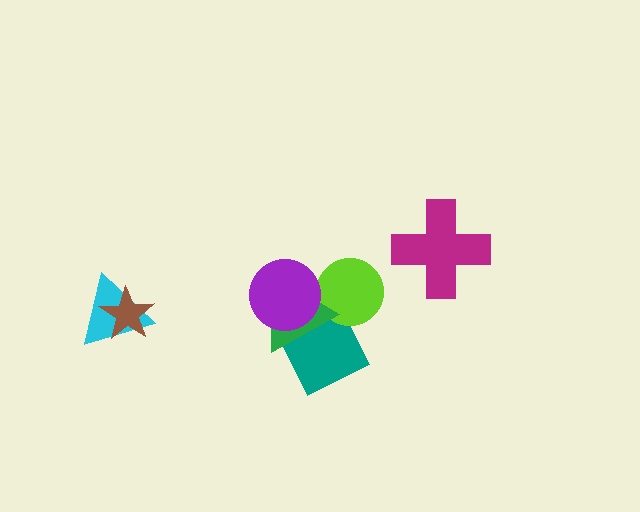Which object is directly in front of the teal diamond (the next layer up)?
The lime circle is directly in front of the teal diamond.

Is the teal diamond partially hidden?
Yes, it is partially covered by another shape.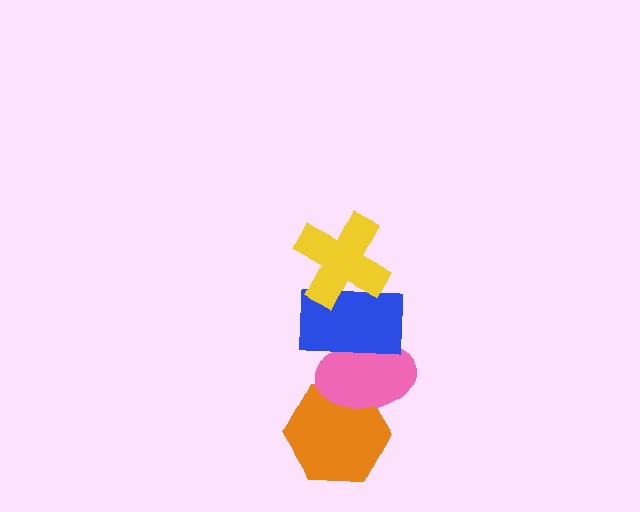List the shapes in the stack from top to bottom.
From top to bottom: the yellow cross, the blue rectangle, the pink ellipse, the orange hexagon.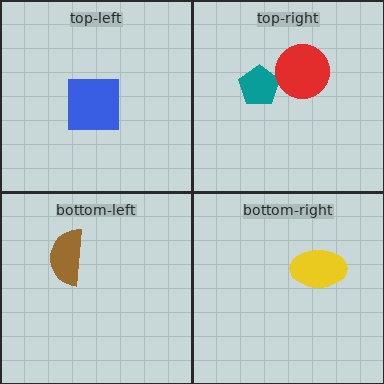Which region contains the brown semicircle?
The bottom-left region.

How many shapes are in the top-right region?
2.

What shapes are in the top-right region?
The teal pentagon, the red circle.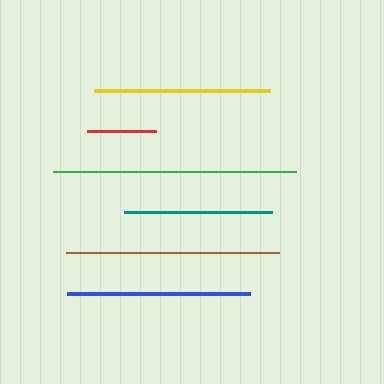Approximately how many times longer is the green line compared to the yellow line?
The green line is approximately 1.4 times the length of the yellow line.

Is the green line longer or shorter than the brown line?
The green line is longer than the brown line.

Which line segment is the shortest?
The red line is the shortest at approximately 69 pixels.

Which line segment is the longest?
The green line is the longest at approximately 243 pixels.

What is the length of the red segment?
The red segment is approximately 69 pixels long.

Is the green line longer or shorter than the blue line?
The green line is longer than the blue line.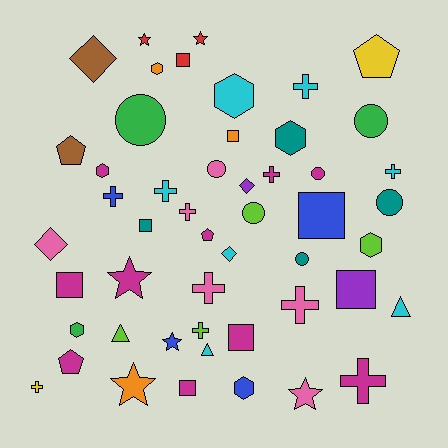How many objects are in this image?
There are 50 objects.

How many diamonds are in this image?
There are 4 diamonds.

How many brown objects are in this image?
There are 2 brown objects.